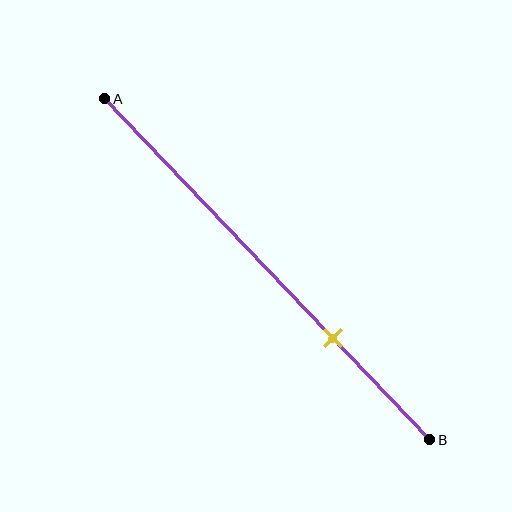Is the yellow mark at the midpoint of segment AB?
No, the mark is at about 70% from A, not at the 50% midpoint.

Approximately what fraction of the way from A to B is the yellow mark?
The yellow mark is approximately 70% of the way from A to B.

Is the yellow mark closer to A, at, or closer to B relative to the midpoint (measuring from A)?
The yellow mark is closer to point B than the midpoint of segment AB.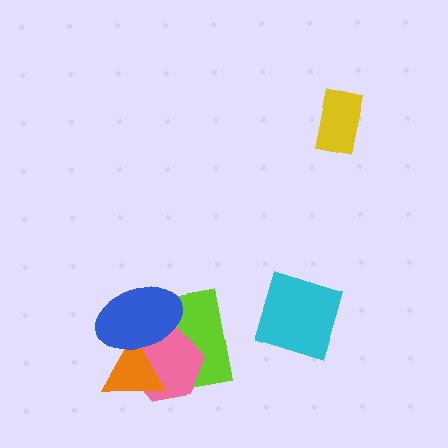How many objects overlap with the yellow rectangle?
0 objects overlap with the yellow rectangle.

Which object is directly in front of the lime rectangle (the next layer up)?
The pink hexagon is directly in front of the lime rectangle.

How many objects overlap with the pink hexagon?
3 objects overlap with the pink hexagon.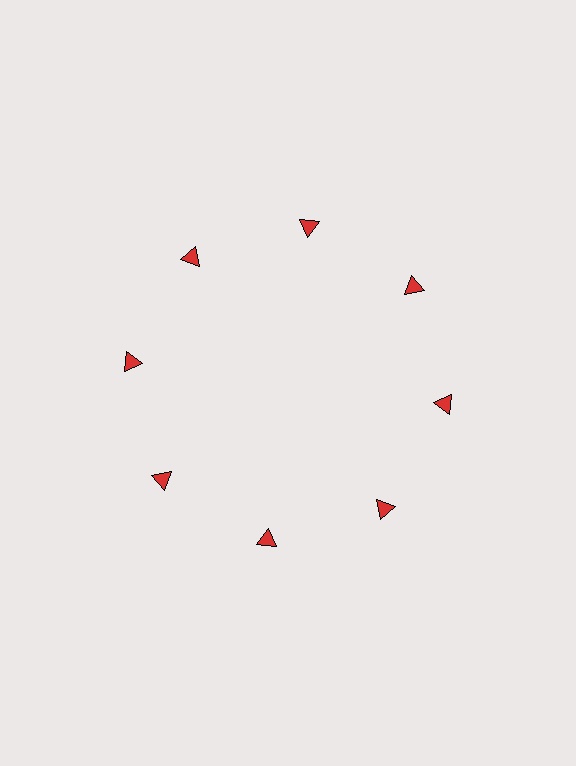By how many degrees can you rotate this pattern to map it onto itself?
The pattern maps onto itself every 45 degrees of rotation.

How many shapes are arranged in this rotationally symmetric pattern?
There are 8 shapes, arranged in 8 groups of 1.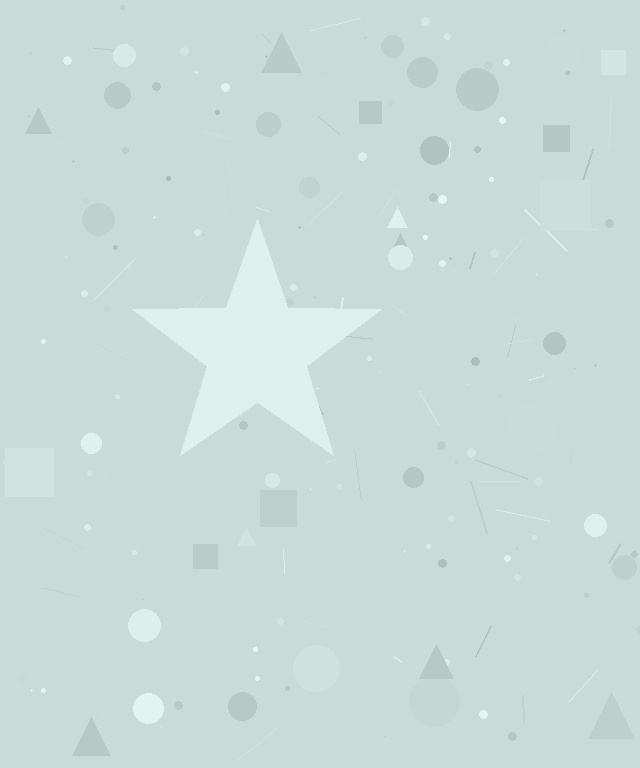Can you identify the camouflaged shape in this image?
The camouflaged shape is a star.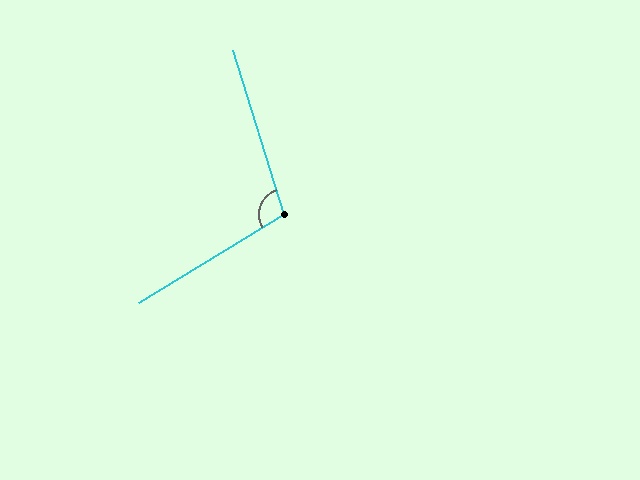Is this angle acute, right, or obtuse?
It is obtuse.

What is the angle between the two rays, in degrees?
Approximately 104 degrees.